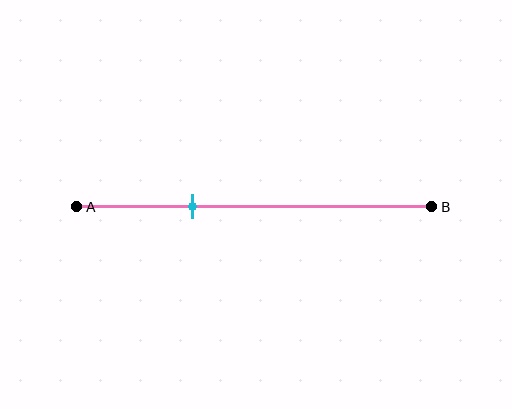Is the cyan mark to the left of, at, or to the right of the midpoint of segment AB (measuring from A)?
The cyan mark is to the left of the midpoint of segment AB.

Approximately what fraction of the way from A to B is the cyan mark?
The cyan mark is approximately 35% of the way from A to B.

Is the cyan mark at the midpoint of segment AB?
No, the mark is at about 35% from A, not at the 50% midpoint.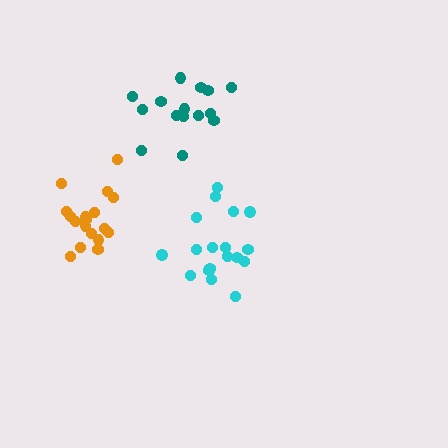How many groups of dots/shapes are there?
There are 3 groups.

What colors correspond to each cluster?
The clusters are colored: cyan, teal, orange.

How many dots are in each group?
Group 1: 18 dots, Group 2: 15 dots, Group 3: 18 dots (51 total).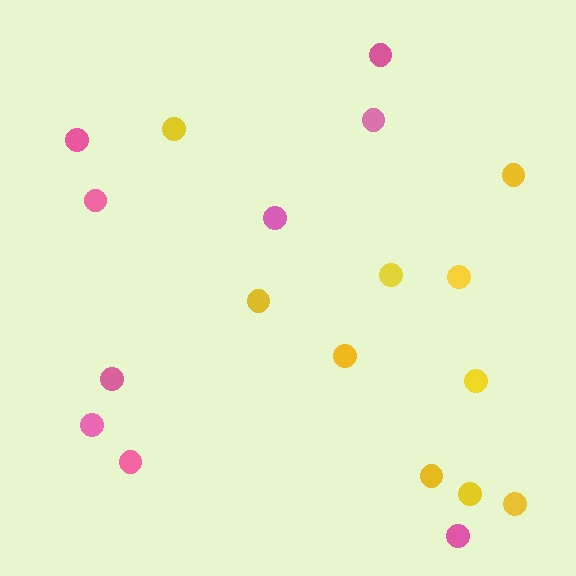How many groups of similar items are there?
There are 2 groups: one group of pink circles (9) and one group of yellow circles (10).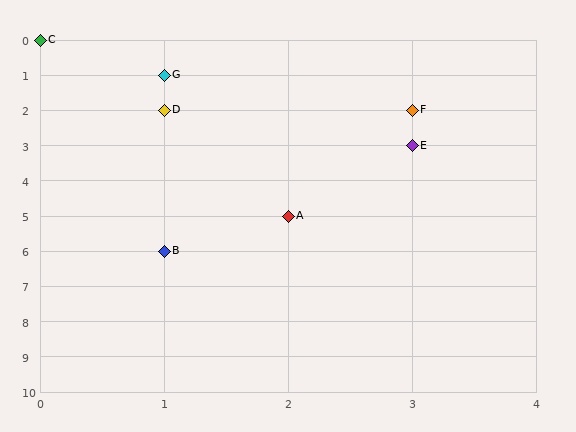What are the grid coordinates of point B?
Point B is at grid coordinates (1, 6).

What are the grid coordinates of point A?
Point A is at grid coordinates (2, 5).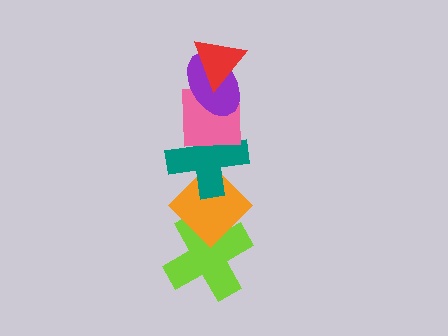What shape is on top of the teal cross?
The pink square is on top of the teal cross.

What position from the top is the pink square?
The pink square is 3rd from the top.